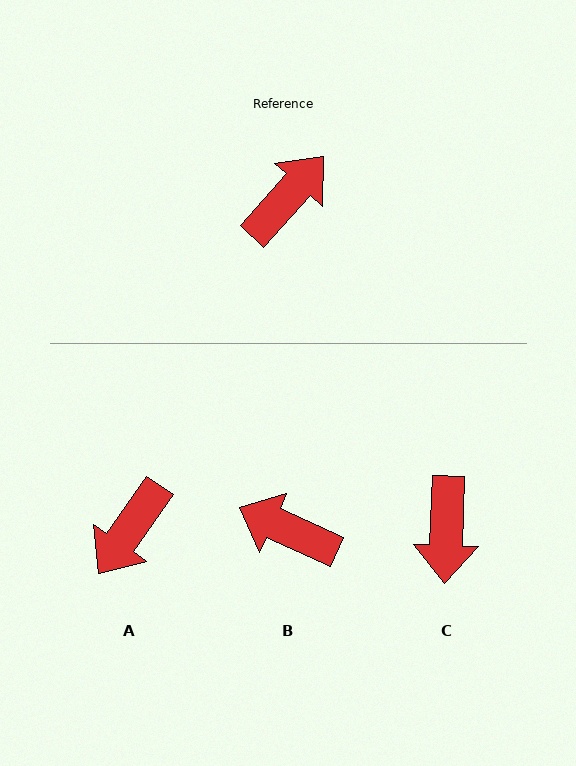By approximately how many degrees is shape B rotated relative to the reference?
Approximately 107 degrees counter-clockwise.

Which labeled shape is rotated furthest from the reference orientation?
A, about 173 degrees away.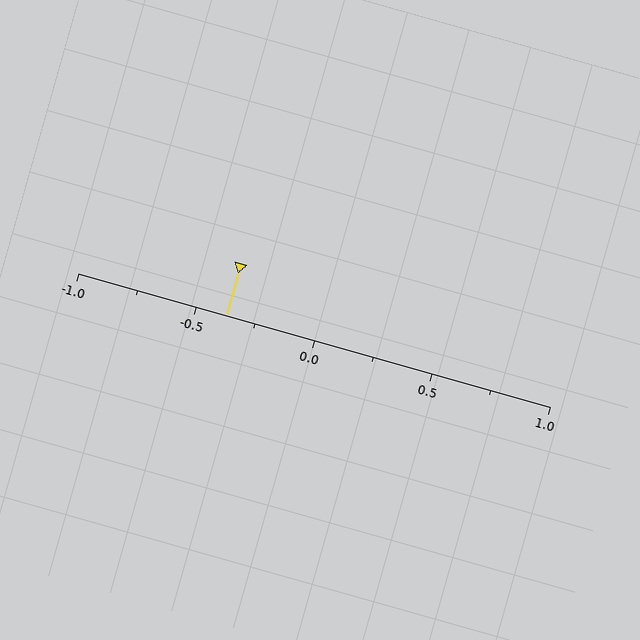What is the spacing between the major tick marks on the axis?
The major ticks are spaced 0.5 apart.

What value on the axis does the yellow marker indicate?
The marker indicates approximately -0.38.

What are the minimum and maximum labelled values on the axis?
The axis runs from -1.0 to 1.0.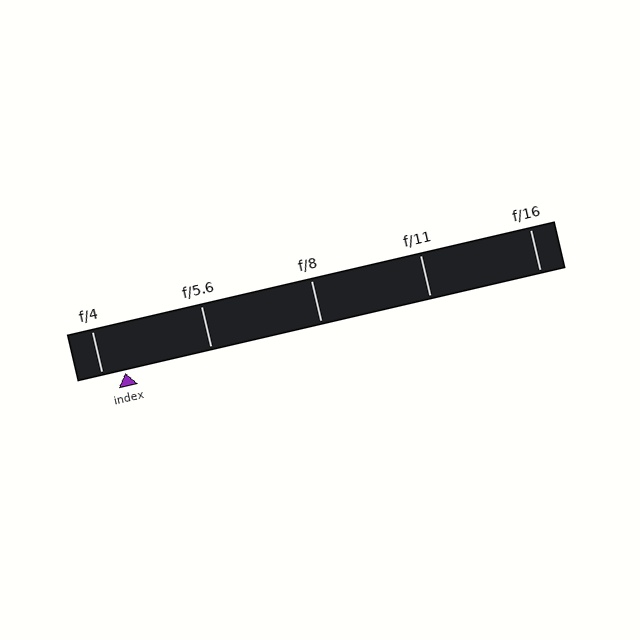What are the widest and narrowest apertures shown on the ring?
The widest aperture shown is f/4 and the narrowest is f/16.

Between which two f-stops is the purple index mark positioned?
The index mark is between f/4 and f/5.6.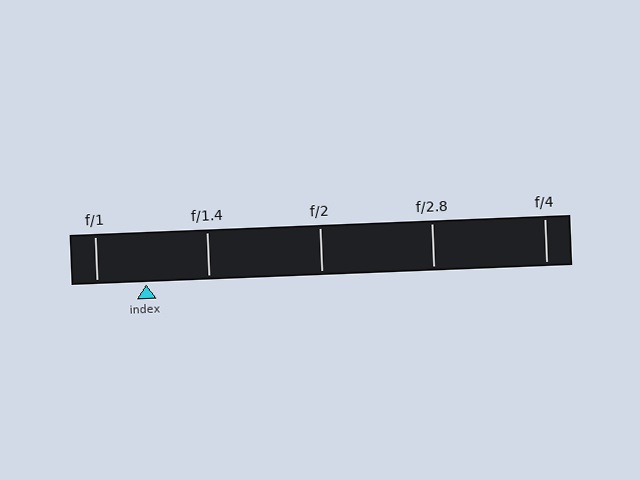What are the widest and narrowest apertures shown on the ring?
The widest aperture shown is f/1 and the narrowest is f/4.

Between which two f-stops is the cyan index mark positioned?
The index mark is between f/1 and f/1.4.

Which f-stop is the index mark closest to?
The index mark is closest to f/1.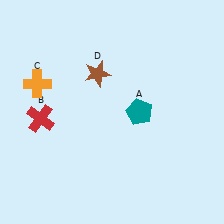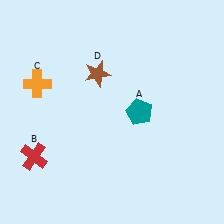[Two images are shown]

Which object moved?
The red cross (B) moved down.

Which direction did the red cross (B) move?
The red cross (B) moved down.